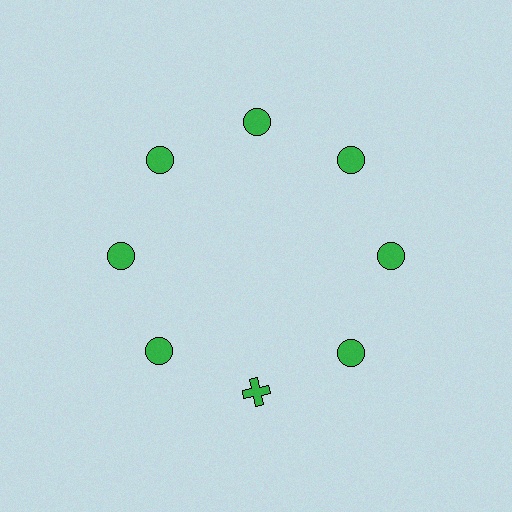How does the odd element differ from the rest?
It has a different shape: cross instead of circle.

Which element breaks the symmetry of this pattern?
The green cross at roughly the 6 o'clock position breaks the symmetry. All other shapes are green circles.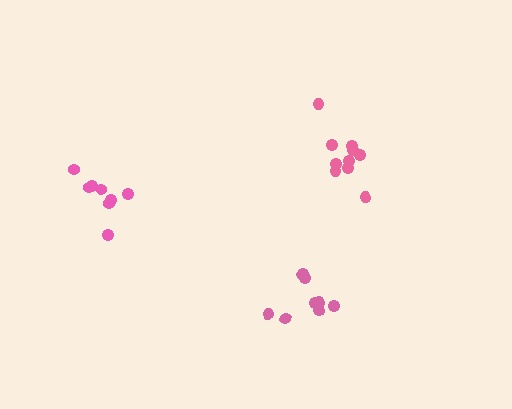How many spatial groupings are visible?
There are 3 spatial groupings.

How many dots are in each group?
Group 1: 8 dots, Group 2: 10 dots, Group 3: 8 dots (26 total).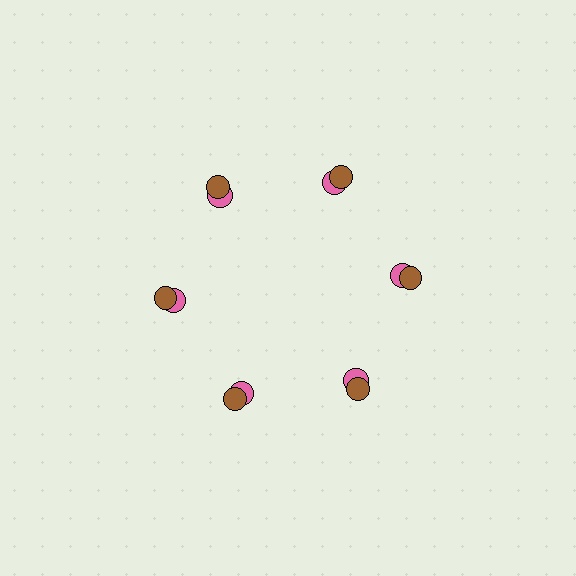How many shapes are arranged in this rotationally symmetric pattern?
There are 12 shapes, arranged in 6 groups of 2.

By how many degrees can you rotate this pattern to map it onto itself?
The pattern maps onto itself every 60 degrees of rotation.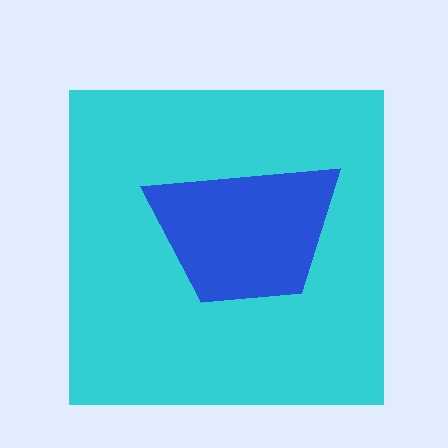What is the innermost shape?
The blue trapezoid.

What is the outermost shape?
The cyan square.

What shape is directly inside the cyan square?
The blue trapezoid.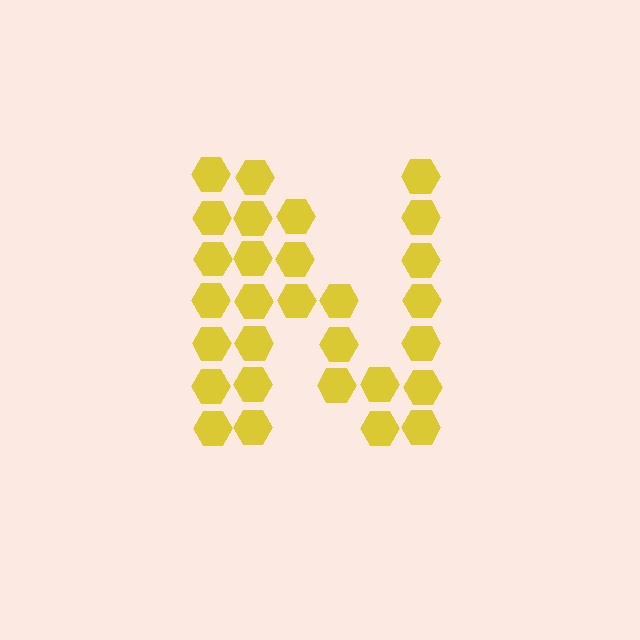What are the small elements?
The small elements are hexagons.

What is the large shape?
The large shape is the letter N.